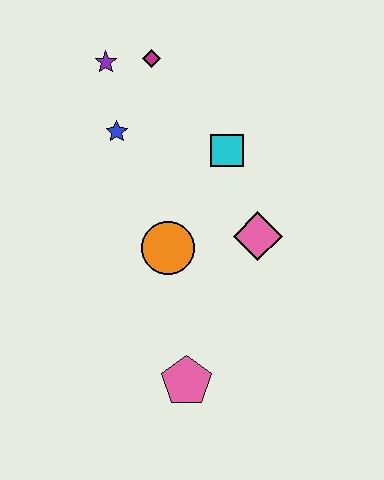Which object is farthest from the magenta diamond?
The pink pentagon is farthest from the magenta diamond.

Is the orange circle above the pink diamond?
No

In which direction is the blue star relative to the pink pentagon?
The blue star is above the pink pentagon.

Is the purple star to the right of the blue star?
No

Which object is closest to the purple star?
The magenta diamond is closest to the purple star.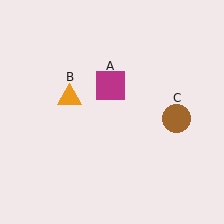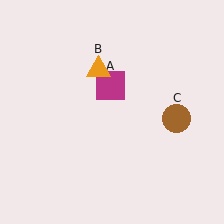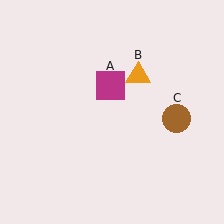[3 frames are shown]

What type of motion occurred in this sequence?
The orange triangle (object B) rotated clockwise around the center of the scene.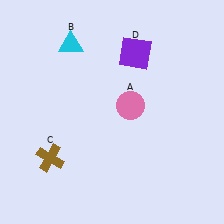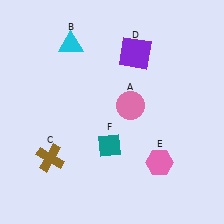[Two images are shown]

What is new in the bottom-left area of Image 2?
A teal diamond (F) was added in the bottom-left area of Image 2.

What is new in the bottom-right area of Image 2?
A pink hexagon (E) was added in the bottom-right area of Image 2.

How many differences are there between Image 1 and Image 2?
There are 2 differences between the two images.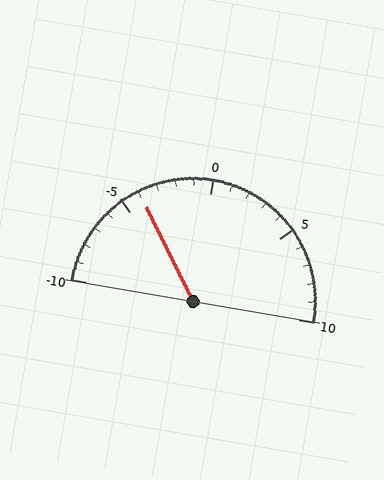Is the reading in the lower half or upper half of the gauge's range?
The reading is in the lower half of the range (-10 to 10).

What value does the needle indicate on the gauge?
The needle indicates approximately -4.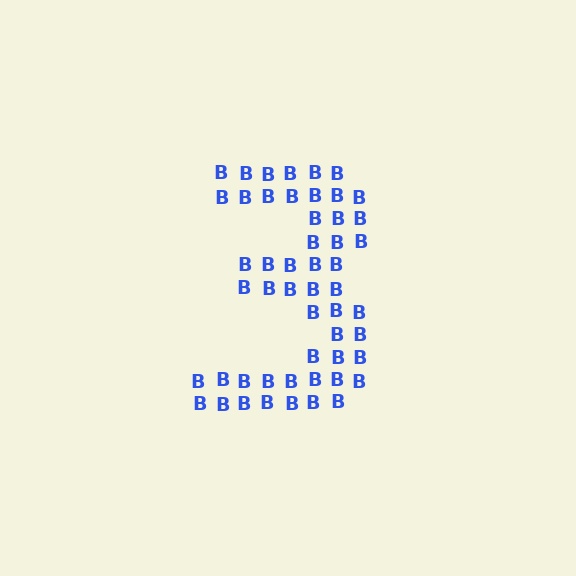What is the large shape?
The large shape is the digit 3.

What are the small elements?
The small elements are letter B's.